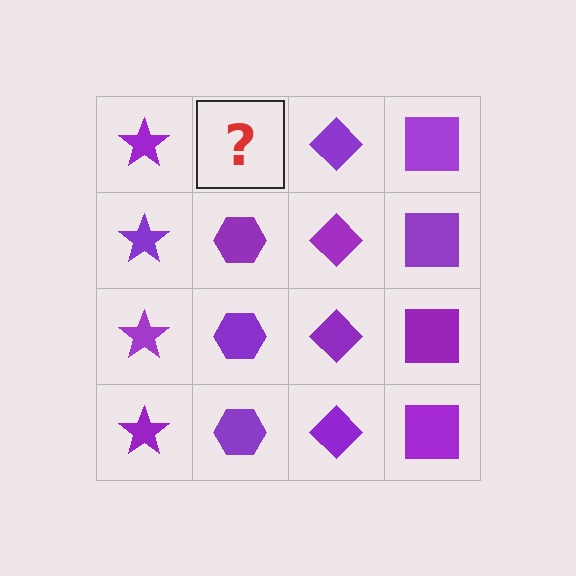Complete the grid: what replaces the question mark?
The question mark should be replaced with a purple hexagon.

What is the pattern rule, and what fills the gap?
The rule is that each column has a consistent shape. The gap should be filled with a purple hexagon.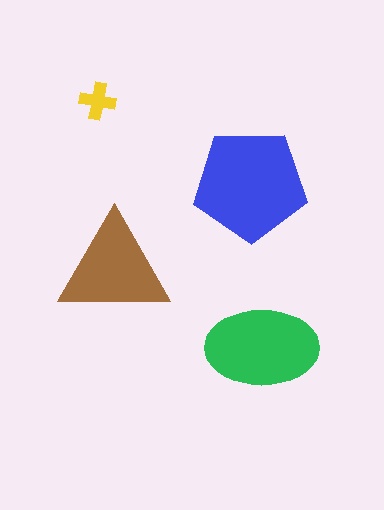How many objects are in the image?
There are 4 objects in the image.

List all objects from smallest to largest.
The yellow cross, the brown triangle, the green ellipse, the blue pentagon.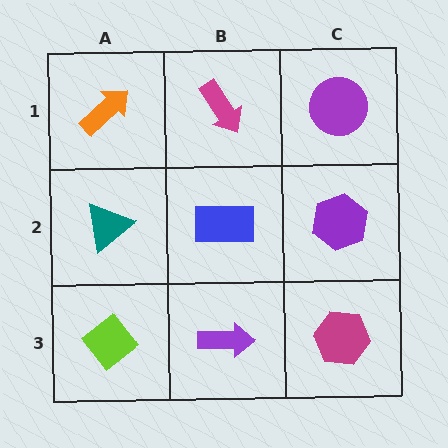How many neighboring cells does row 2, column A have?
3.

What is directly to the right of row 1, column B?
A purple circle.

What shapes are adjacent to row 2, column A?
An orange arrow (row 1, column A), a lime diamond (row 3, column A), a blue rectangle (row 2, column B).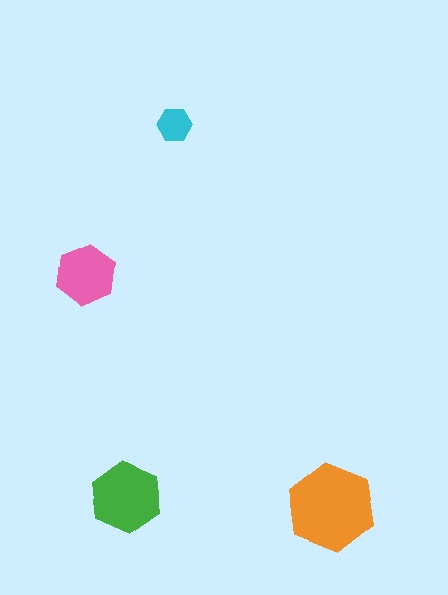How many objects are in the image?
There are 4 objects in the image.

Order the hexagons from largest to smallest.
the orange one, the green one, the pink one, the cyan one.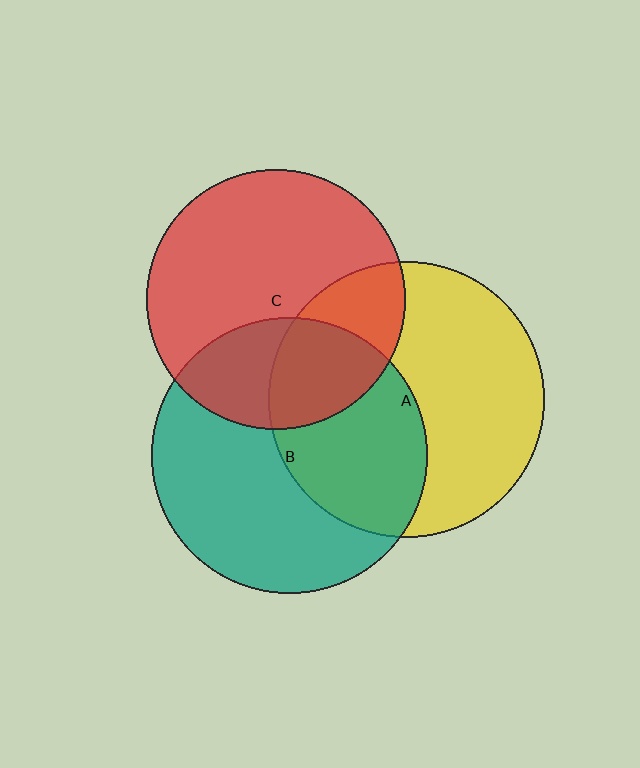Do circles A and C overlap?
Yes.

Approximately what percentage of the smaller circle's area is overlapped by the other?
Approximately 30%.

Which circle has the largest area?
Circle B (teal).